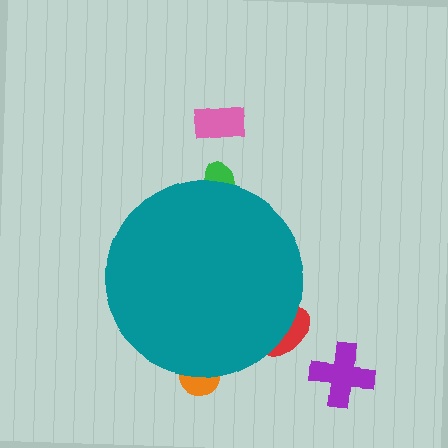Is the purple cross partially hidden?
No, the purple cross is fully visible.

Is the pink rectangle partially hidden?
No, the pink rectangle is fully visible.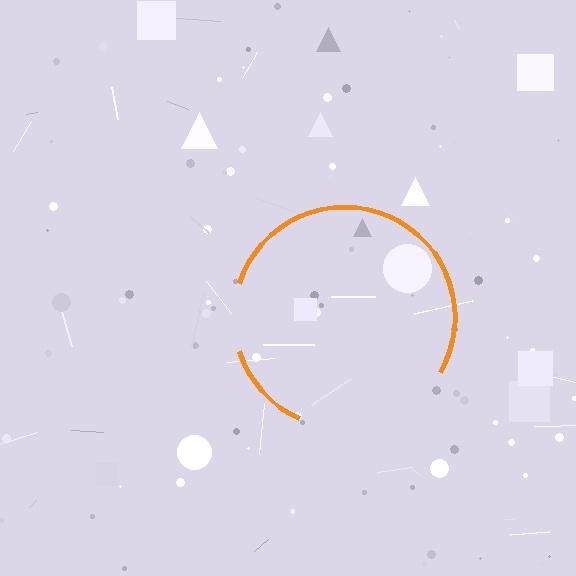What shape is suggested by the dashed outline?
The dashed outline suggests a circle.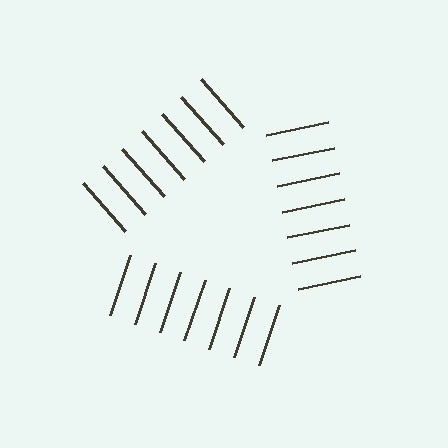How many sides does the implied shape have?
3 sides — the line-ends trace a triangle.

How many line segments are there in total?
21 — 7 along each of the 3 edges.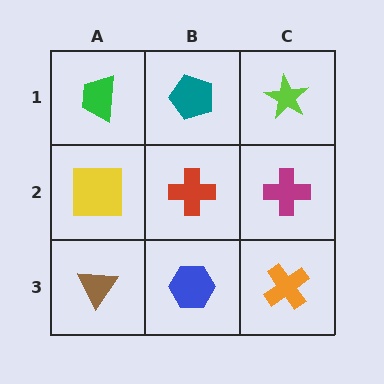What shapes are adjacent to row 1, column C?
A magenta cross (row 2, column C), a teal pentagon (row 1, column B).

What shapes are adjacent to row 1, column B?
A red cross (row 2, column B), a green trapezoid (row 1, column A), a lime star (row 1, column C).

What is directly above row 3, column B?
A red cross.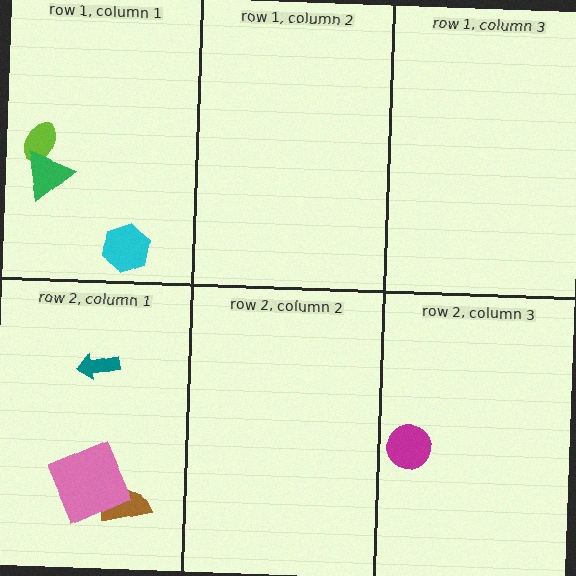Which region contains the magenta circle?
The row 2, column 3 region.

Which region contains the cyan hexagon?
The row 1, column 1 region.